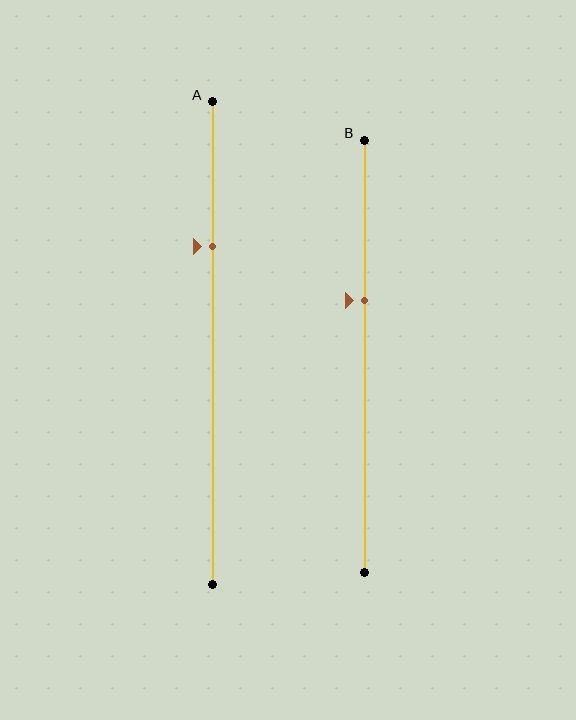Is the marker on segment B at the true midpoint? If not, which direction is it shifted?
No, the marker on segment B is shifted upward by about 13% of the segment length.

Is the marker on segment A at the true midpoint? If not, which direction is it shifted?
No, the marker on segment A is shifted upward by about 20% of the segment length.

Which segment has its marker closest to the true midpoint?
Segment B has its marker closest to the true midpoint.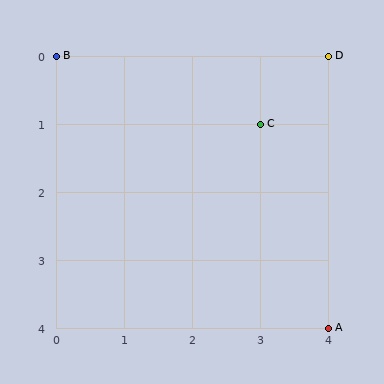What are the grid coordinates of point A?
Point A is at grid coordinates (4, 4).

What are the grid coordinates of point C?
Point C is at grid coordinates (3, 1).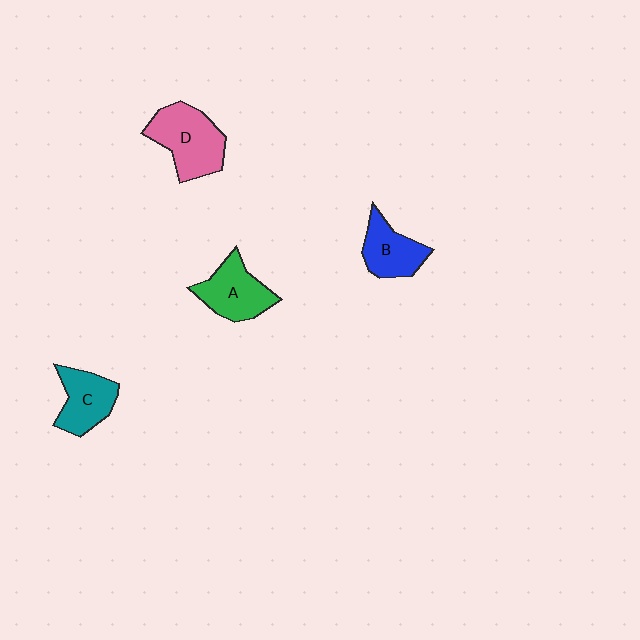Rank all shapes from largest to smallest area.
From largest to smallest: D (pink), A (green), C (teal), B (blue).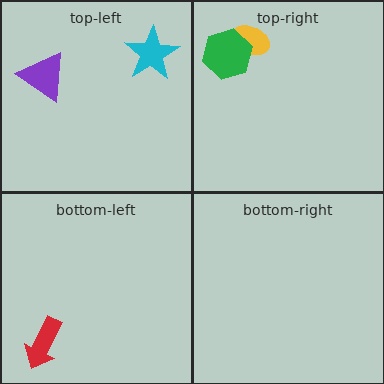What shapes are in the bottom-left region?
The red arrow.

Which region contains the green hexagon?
The top-right region.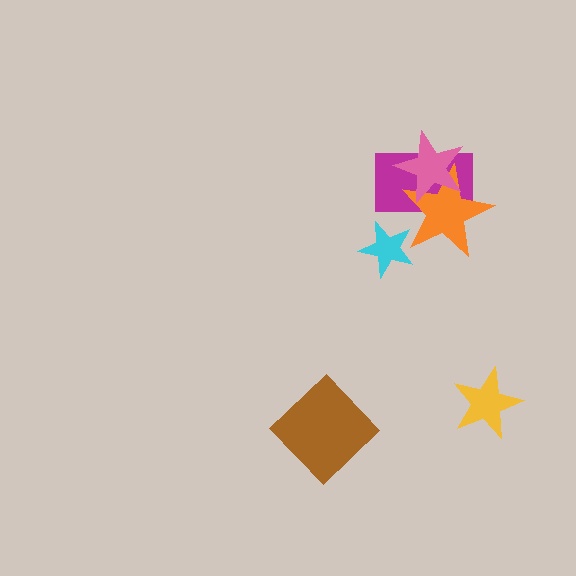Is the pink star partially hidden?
No, no other shape covers it.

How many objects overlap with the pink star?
2 objects overlap with the pink star.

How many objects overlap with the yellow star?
0 objects overlap with the yellow star.